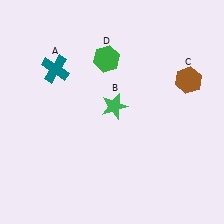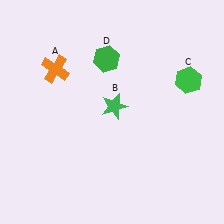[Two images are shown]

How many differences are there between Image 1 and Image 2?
There are 2 differences between the two images.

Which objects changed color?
A changed from teal to orange. C changed from brown to green.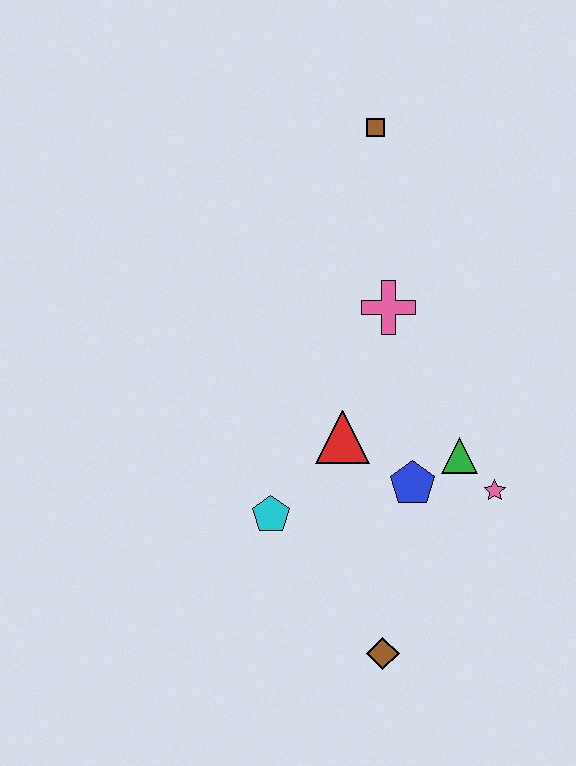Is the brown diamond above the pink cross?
No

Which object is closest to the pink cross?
The red triangle is closest to the pink cross.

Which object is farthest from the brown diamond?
The brown square is farthest from the brown diamond.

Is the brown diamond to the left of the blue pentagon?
Yes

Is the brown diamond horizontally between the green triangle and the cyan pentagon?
Yes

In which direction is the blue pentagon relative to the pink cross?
The blue pentagon is below the pink cross.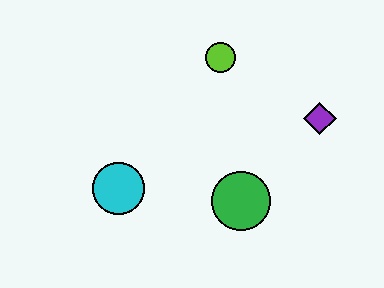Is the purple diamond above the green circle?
Yes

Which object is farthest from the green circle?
The lime circle is farthest from the green circle.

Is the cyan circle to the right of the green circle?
No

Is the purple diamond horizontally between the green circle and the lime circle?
No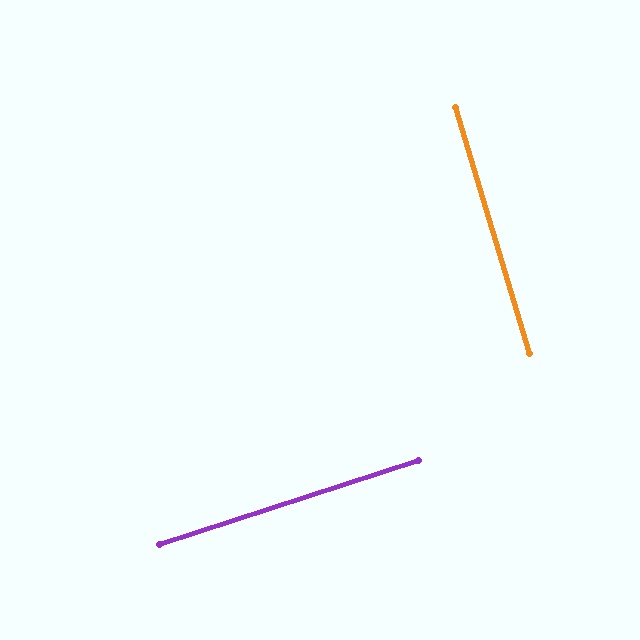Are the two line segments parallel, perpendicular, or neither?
Perpendicular — they meet at approximately 89°.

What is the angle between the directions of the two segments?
Approximately 89 degrees.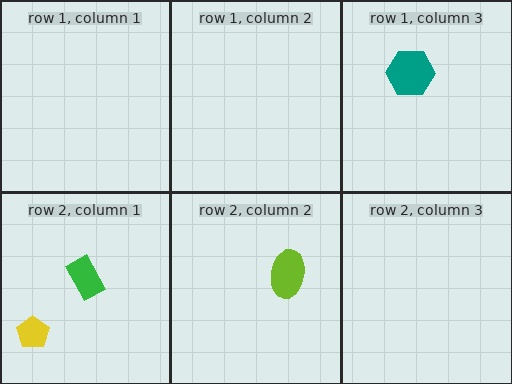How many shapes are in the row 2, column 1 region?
2.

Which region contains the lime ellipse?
The row 2, column 2 region.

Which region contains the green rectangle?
The row 2, column 1 region.